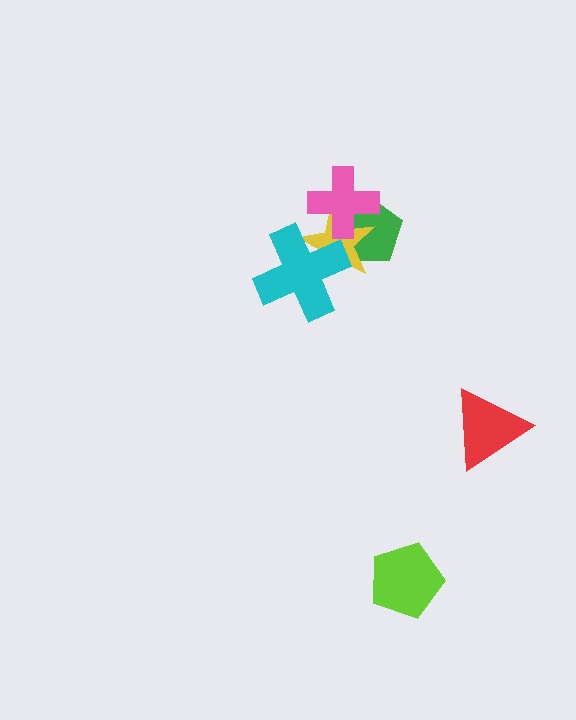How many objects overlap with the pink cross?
2 objects overlap with the pink cross.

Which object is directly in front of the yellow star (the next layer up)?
The pink cross is directly in front of the yellow star.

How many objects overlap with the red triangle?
0 objects overlap with the red triangle.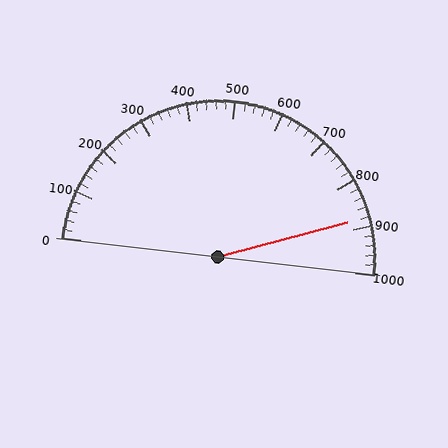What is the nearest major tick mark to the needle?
The nearest major tick mark is 900.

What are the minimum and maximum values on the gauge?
The gauge ranges from 0 to 1000.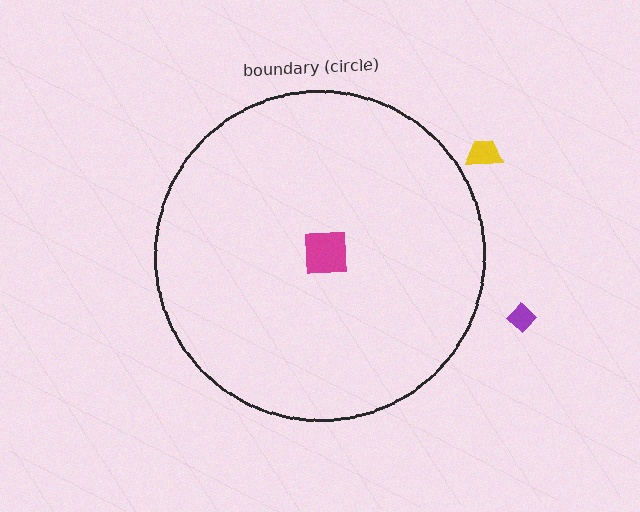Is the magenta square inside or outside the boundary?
Inside.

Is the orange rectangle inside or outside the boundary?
Inside.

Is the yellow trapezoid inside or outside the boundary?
Outside.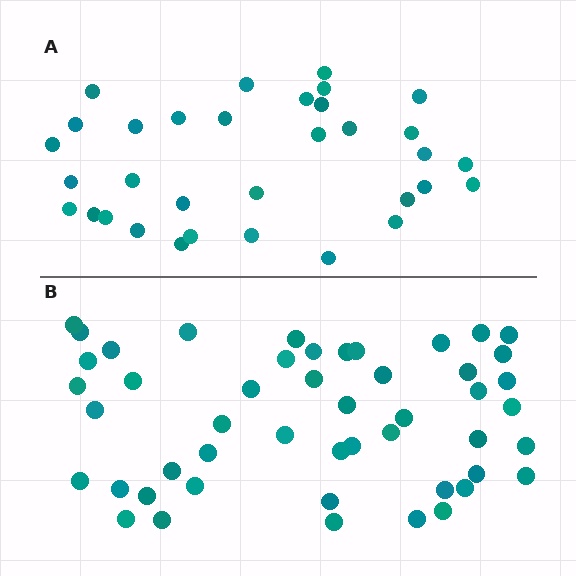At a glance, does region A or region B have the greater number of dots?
Region B (the bottom region) has more dots.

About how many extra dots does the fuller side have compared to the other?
Region B has approximately 15 more dots than region A.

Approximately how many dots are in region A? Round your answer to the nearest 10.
About 30 dots. (The exact count is 33, which rounds to 30.)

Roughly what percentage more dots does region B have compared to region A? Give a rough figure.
About 50% more.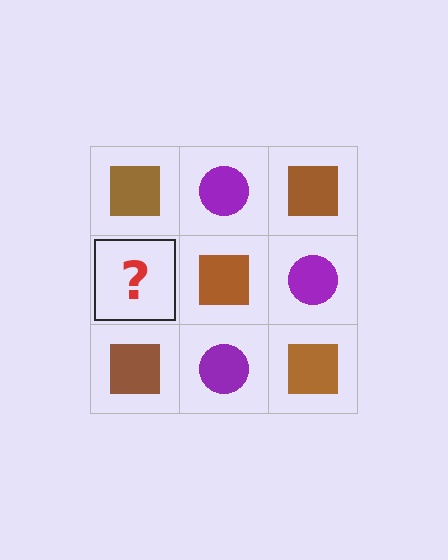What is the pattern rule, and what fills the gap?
The rule is that it alternates brown square and purple circle in a checkerboard pattern. The gap should be filled with a purple circle.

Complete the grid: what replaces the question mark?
The question mark should be replaced with a purple circle.